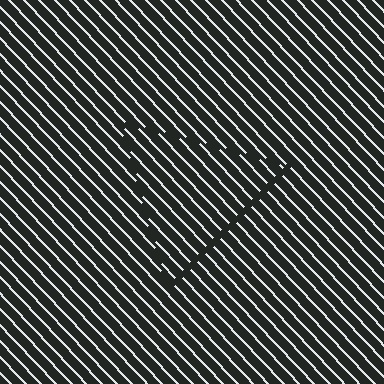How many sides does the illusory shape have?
3 sides — the line-ends trace a triangle.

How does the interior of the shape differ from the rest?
The interior of the shape contains the same grating, shifted by half a period — the contour is defined by the phase discontinuity where line-ends from the inner and outer gratings abut.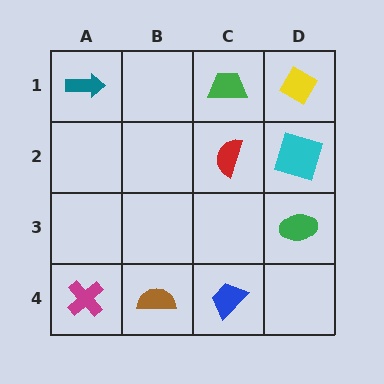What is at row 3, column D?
A green ellipse.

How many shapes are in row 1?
3 shapes.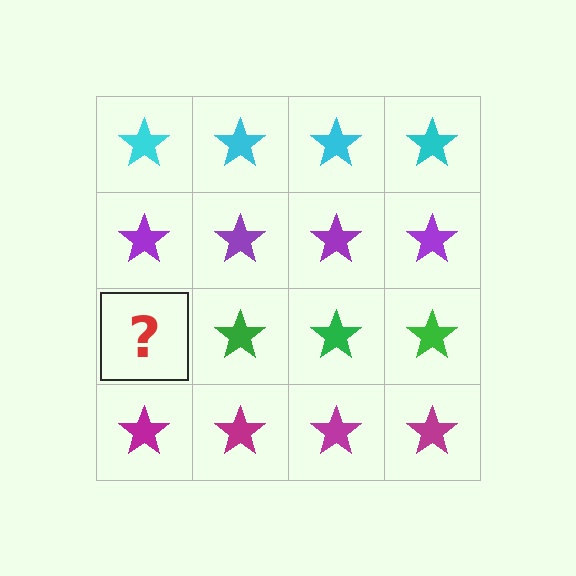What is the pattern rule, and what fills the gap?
The rule is that each row has a consistent color. The gap should be filled with a green star.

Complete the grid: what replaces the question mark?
The question mark should be replaced with a green star.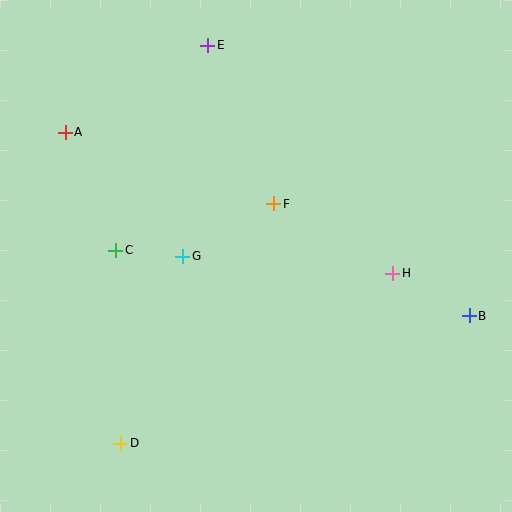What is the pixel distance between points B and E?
The distance between B and E is 376 pixels.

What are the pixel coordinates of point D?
Point D is at (121, 443).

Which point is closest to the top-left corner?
Point A is closest to the top-left corner.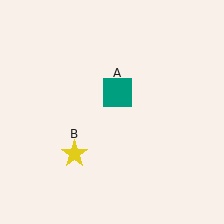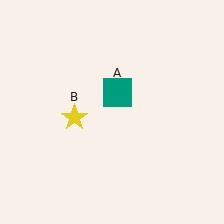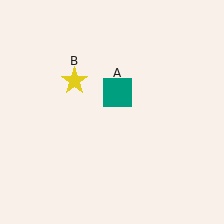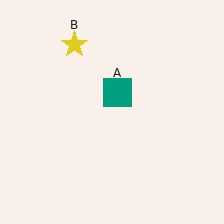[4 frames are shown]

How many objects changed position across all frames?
1 object changed position: yellow star (object B).